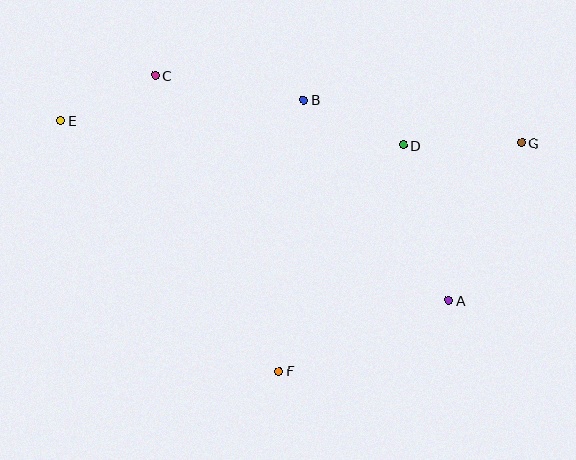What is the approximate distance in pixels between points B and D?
The distance between B and D is approximately 109 pixels.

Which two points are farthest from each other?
Points E and G are farthest from each other.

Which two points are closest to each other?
Points C and E are closest to each other.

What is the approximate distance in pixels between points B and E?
The distance between B and E is approximately 244 pixels.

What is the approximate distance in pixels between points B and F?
The distance between B and F is approximately 272 pixels.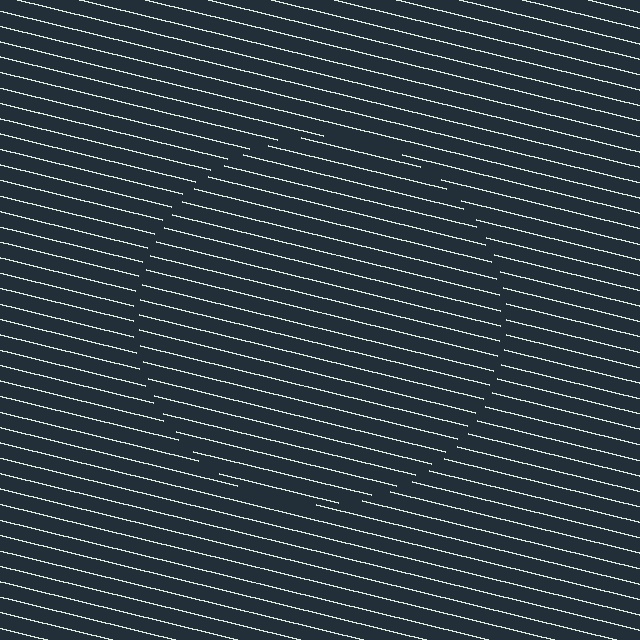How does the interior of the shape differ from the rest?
The interior of the shape contains the same grating, shifted by half a period — the contour is defined by the phase discontinuity where line-ends from the inner and outer gratings abut.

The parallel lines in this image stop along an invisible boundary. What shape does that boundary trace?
An illusory circle. The interior of the shape contains the same grating, shifted by half a period — the contour is defined by the phase discontinuity where line-ends from the inner and outer gratings abut.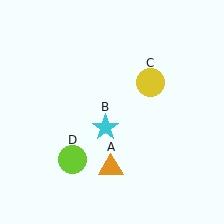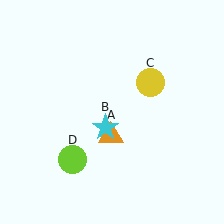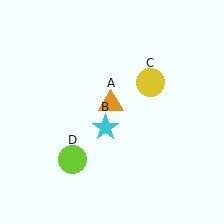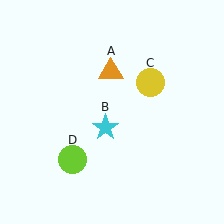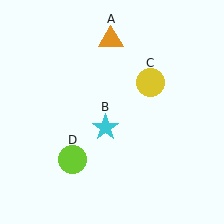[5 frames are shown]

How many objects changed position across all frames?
1 object changed position: orange triangle (object A).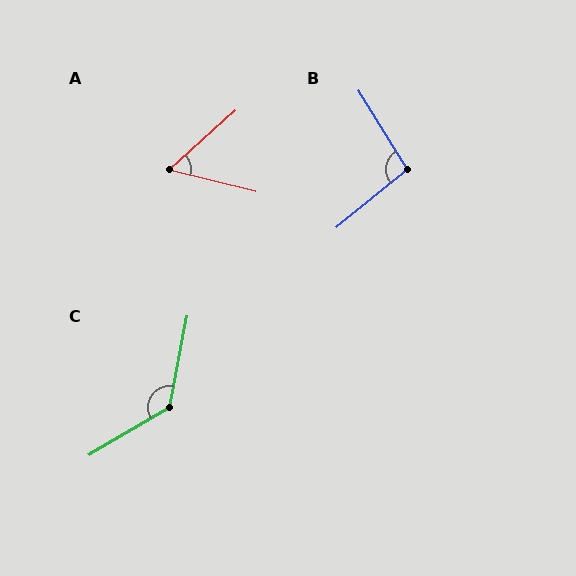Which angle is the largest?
C, at approximately 131 degrees.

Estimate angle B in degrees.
Approximately 98 degrees.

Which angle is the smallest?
A, at approximately 56 degrees.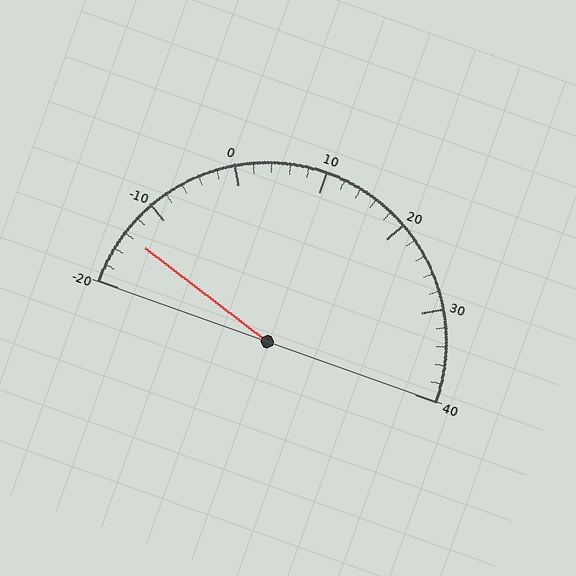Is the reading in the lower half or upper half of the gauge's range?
The reading is in the lower half of the range (-20 to 40).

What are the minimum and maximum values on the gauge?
The gauge ranges from -20 to 40.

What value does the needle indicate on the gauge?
The needle indicates approximately -14.